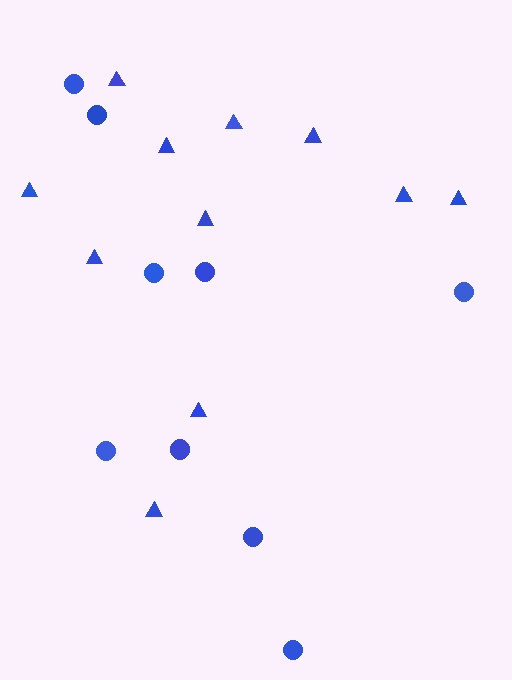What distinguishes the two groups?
There are 2 groups: one group of triangles (11) and one group of circles (9).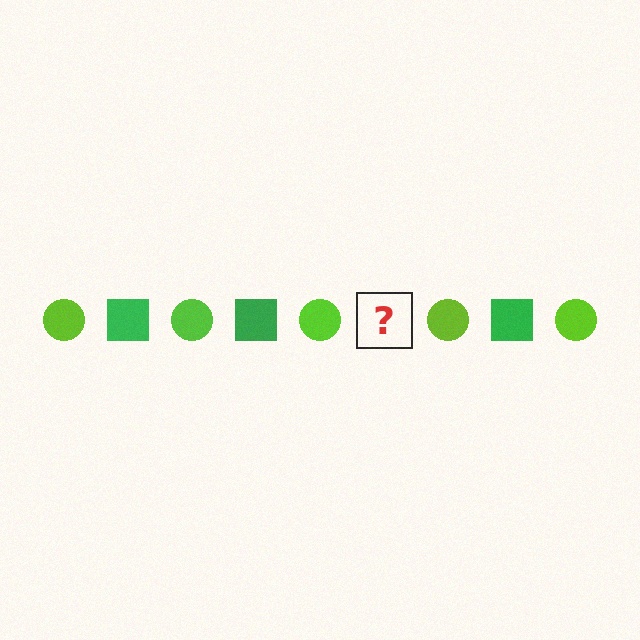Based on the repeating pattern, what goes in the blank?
The blank should be a green square.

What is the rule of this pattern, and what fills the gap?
The rule is that the pattern alternates between lime circle and green square. The gap should be filled with a green square.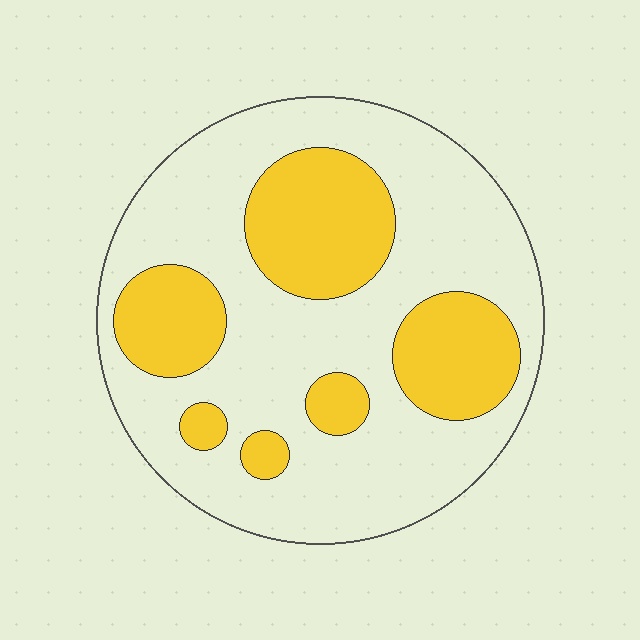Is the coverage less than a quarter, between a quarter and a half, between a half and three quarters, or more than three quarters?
Between a quarter and a half.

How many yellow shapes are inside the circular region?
6.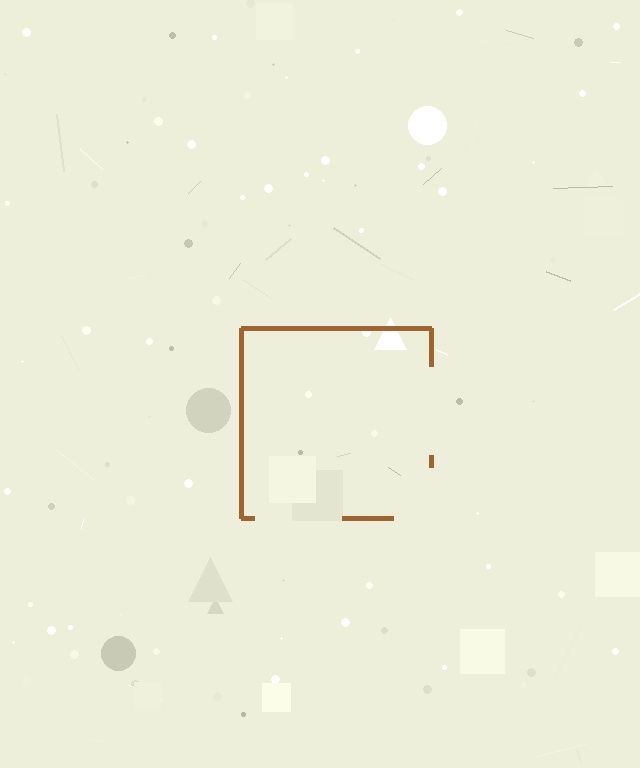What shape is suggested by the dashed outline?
The dashed outline suggests a square.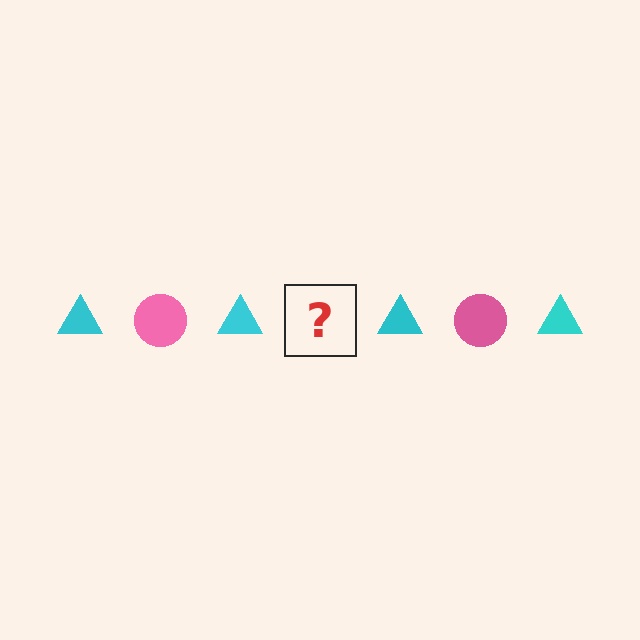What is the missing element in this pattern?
The missing element is a pink circle.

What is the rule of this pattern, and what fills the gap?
The rule is that the pattern alternates between cyan triangle and pink circle. The gap should be filled with a pink circle.